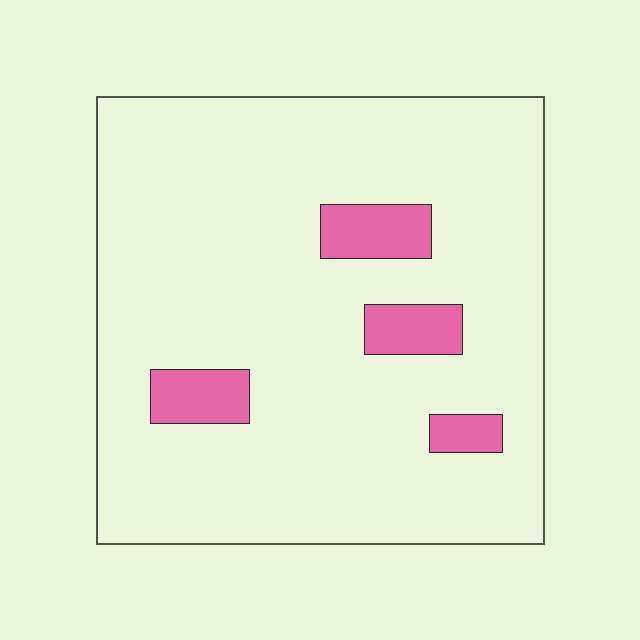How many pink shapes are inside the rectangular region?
4.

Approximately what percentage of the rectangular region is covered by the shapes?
Approximately 10%.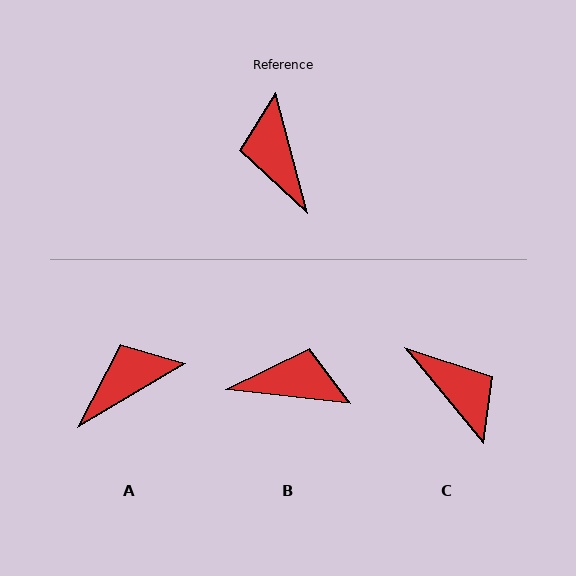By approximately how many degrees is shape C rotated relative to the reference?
Approximately 155 degrees clockwise.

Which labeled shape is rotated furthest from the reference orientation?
C, about 155 degrees away.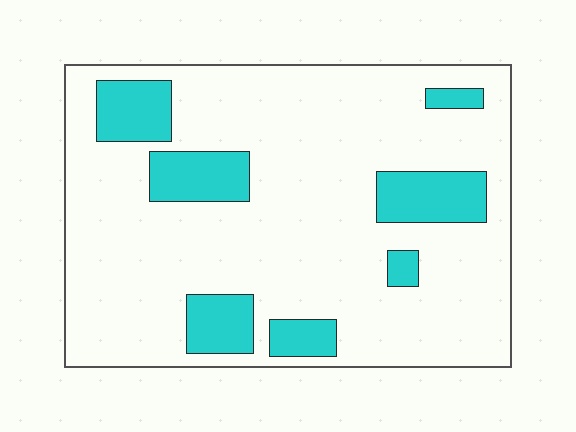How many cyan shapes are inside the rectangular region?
7.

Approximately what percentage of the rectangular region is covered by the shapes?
Approximately 20%.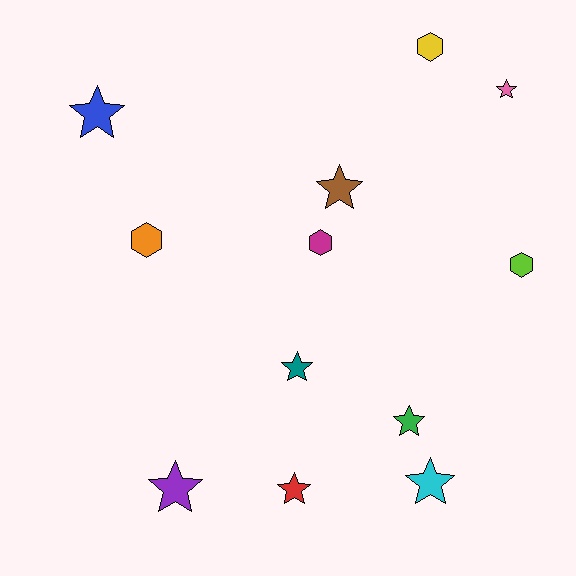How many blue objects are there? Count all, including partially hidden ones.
There is 1 blue object.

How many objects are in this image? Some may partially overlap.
There are 12 objects.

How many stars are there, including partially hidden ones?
There are 8 stars.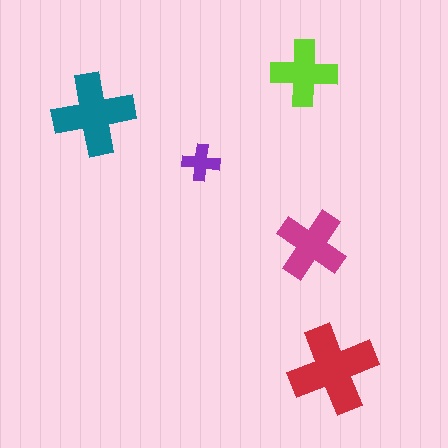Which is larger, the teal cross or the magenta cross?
The teal one.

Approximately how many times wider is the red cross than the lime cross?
About 1.5 times wider.